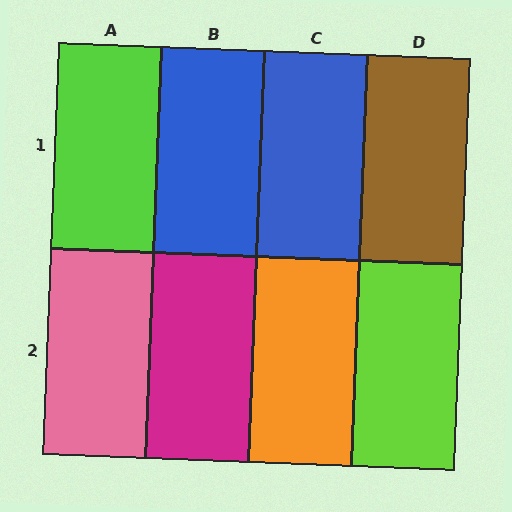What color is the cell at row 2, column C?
Orange.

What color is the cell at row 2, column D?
Lime.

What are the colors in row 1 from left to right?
Lime, blue, blue, brown.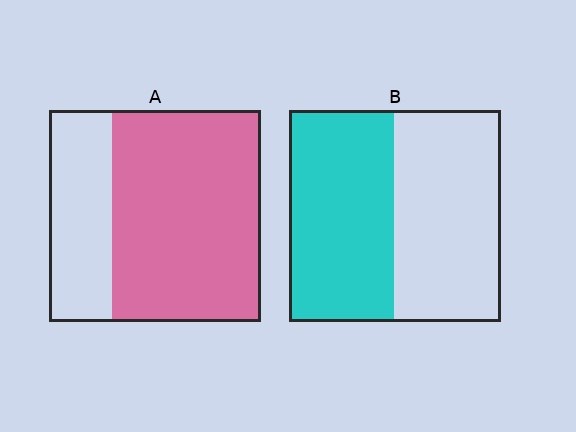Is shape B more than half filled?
Roughly half.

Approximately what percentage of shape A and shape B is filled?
A is approximately 70% and B is approximately 50%.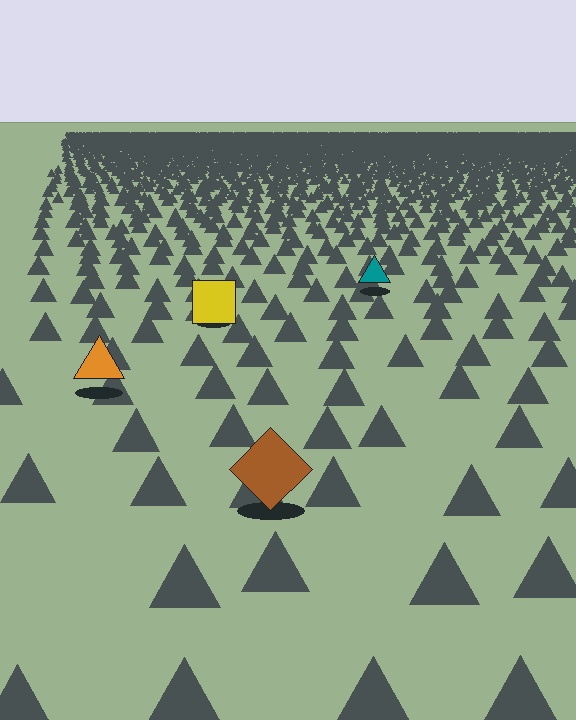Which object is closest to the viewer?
The brown diamond is closest. The texture marks near it are larger and more spread out.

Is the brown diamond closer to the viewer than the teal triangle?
Yes. The brown diamond is closer — you can tell from the texture gradient: the ground texture is coarser near it.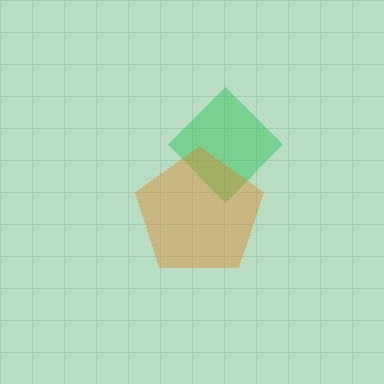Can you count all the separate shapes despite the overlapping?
Yes, there are 2 separate shapes.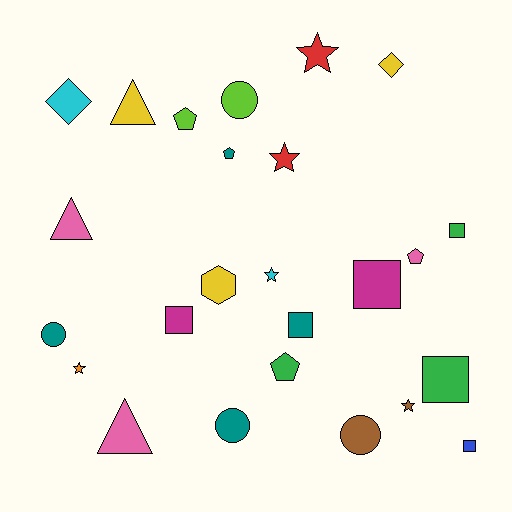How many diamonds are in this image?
There are 2 diamonds.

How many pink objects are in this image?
There are 3 pink objects.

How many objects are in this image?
There are 25 objects.